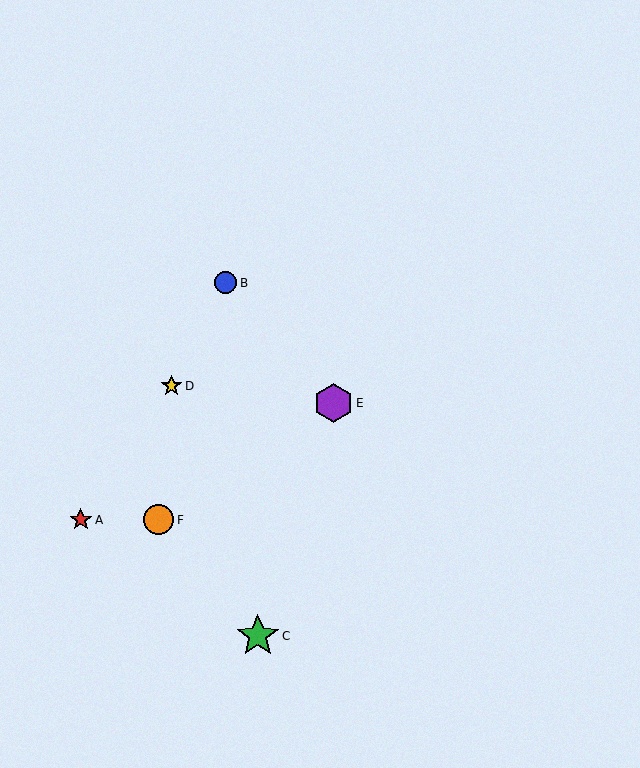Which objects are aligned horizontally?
Objects A, F are aligned horizontally.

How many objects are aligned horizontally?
2 objects (A, F) are aligned horizontally.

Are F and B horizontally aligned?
No, F is at y≈520 and B is at y≈283.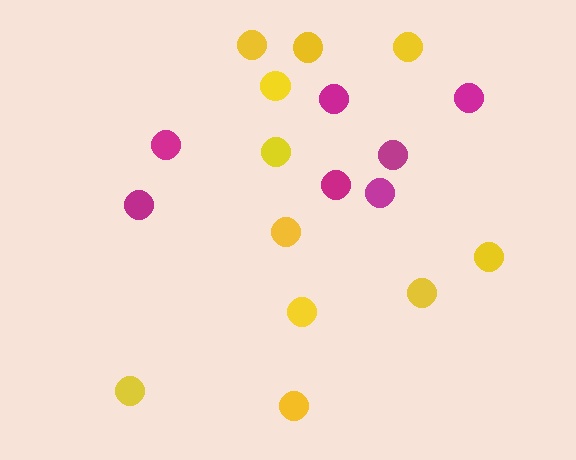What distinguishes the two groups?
There are 2 groups: one group of magenta circles (7) and one group of yellow circles (11).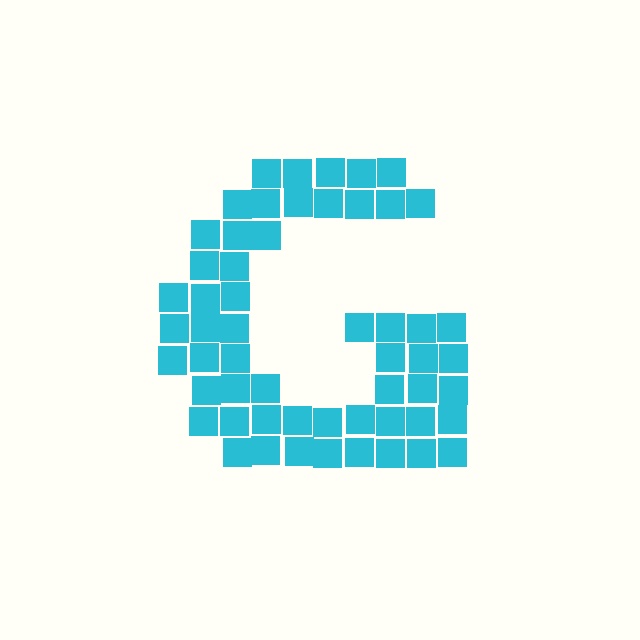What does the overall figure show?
The overall figure shows the letter G.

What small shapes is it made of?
It is made of small squares.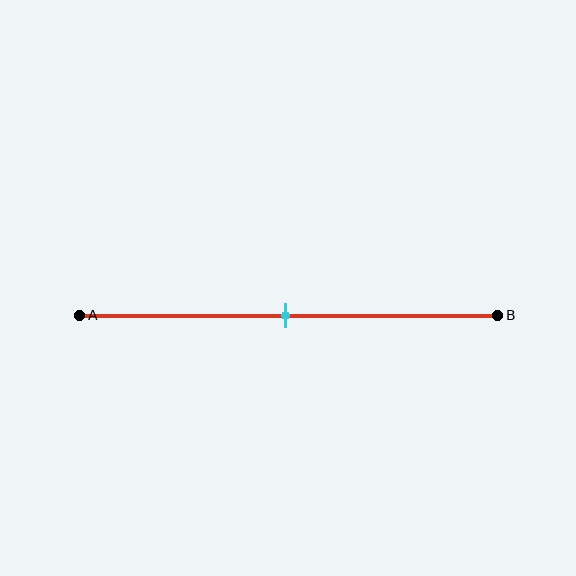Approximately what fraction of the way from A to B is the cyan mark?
The cyan mark is approximately 50% of the way from A to B.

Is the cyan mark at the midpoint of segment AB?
Yes, the mark is approximately at the midpoint.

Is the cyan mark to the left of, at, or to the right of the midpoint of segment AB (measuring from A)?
The cyan mark is approximately at the midpoint of segment AB.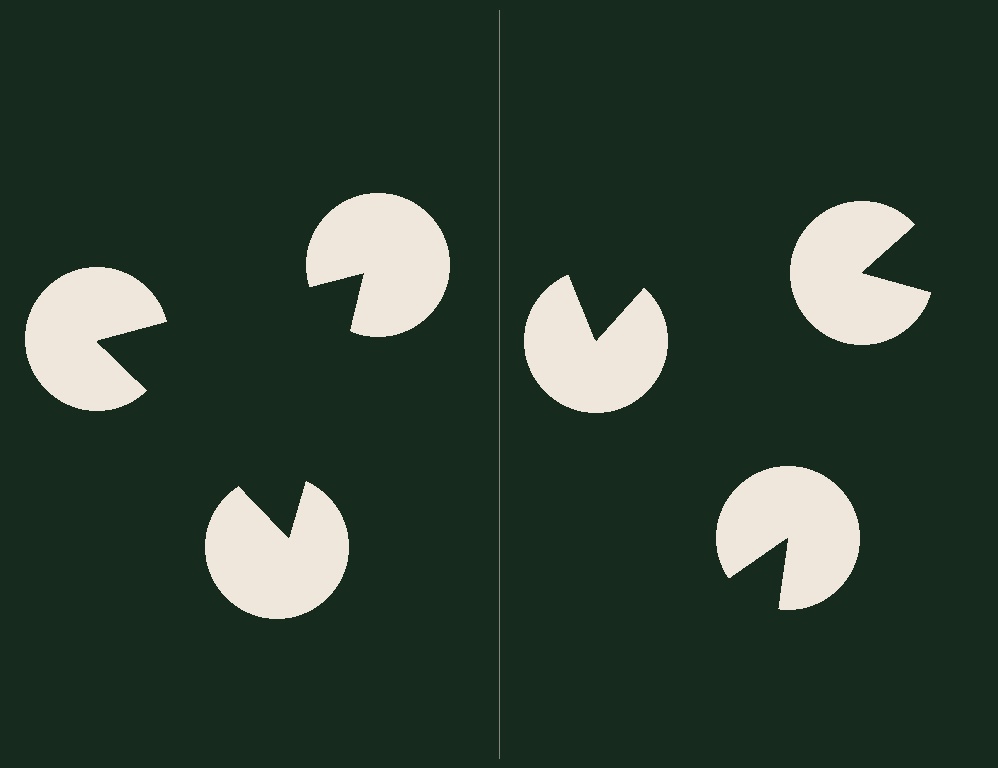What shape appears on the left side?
An illusory triangle.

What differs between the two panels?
The pac-man discs are positioned identically on both sides; only the wedge orientations differ. On the left they align to a triangle; on the right they are misaligned.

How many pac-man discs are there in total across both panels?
6 — 3 on each side.